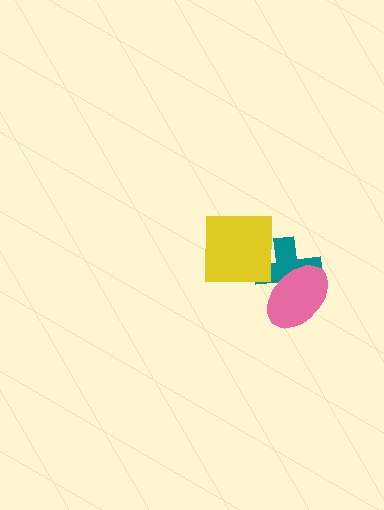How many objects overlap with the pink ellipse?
1 object overlaps with the pink ellipse.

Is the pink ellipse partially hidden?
No, no other shape covers it.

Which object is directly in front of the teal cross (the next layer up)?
The yellow square is directly in front of the teal cross.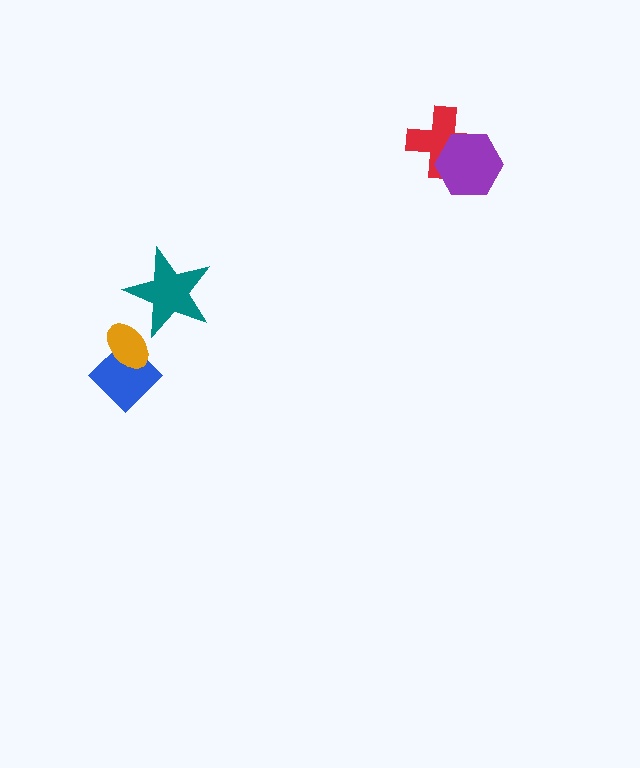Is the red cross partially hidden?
Yes, it is partially covered by another shape.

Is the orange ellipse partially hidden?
No, no other shape covers it.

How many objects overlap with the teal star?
0 objects overlap with the teal star.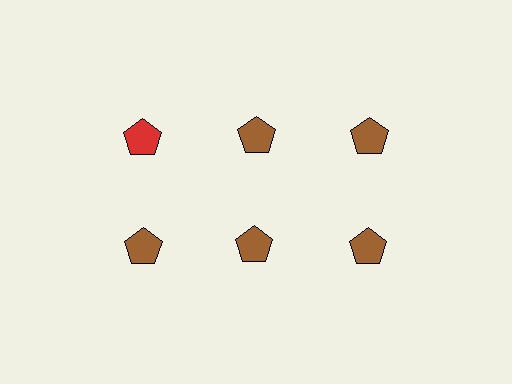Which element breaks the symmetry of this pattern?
The red pentagon in the top row, leftmost column breaks the symmetry. All other shapes are brown pentagons.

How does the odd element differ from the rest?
It has a different color: red instead of brown.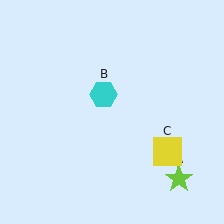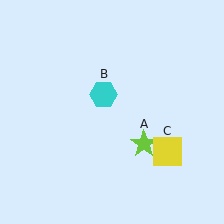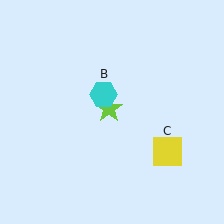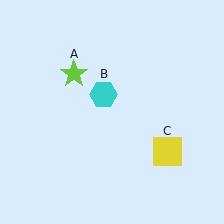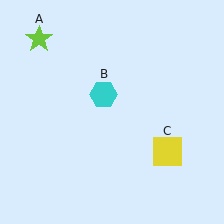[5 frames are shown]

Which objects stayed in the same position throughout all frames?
Cyan hexagon (object B) and yellow square (object C) remained stationary.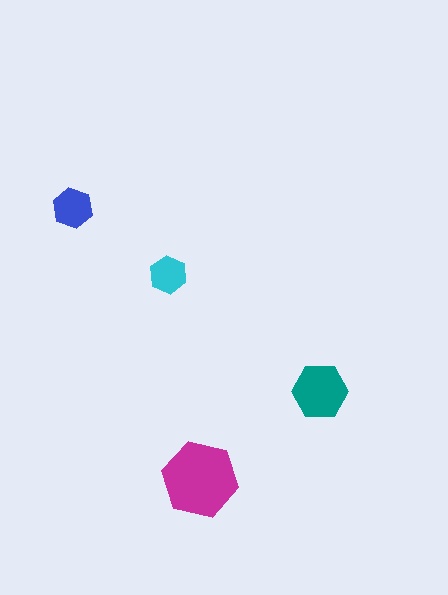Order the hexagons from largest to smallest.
the magenta one, the teal one, the blue one, the cyan one.